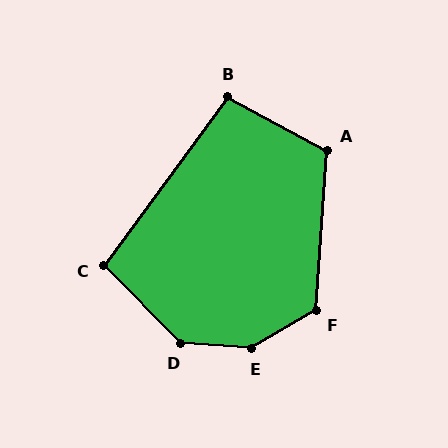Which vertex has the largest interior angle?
E, at approximately 147 degrees.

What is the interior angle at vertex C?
Approximately 99 degrees (obtuse).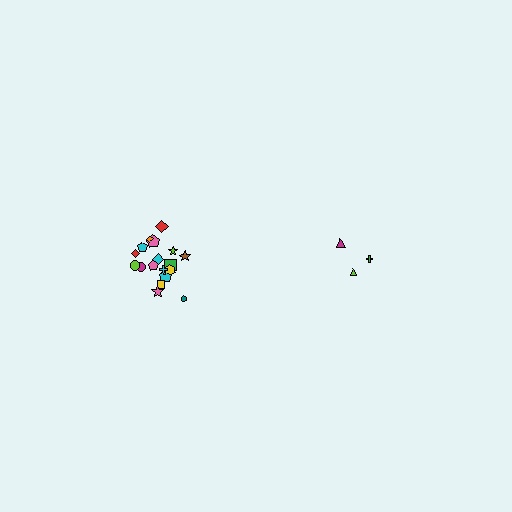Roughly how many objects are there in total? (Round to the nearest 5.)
Roughly 20 objects in total.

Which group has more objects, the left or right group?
The left group.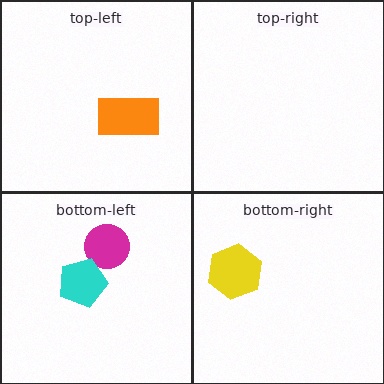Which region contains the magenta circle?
The bottom-left region.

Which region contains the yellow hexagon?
The bottom-right region.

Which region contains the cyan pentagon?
The bottom-left region.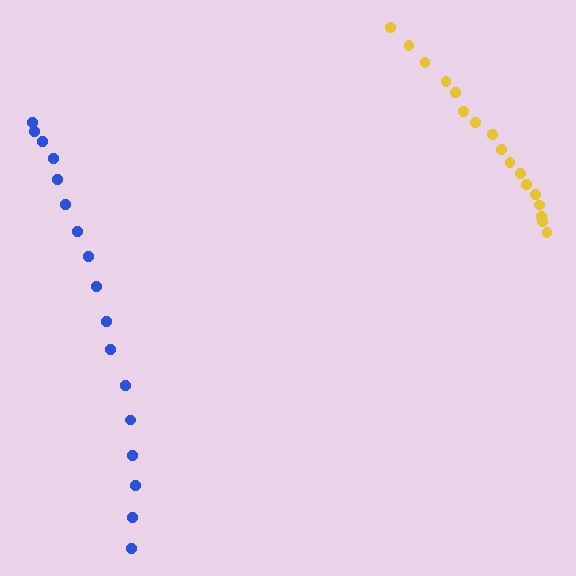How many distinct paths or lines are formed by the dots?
There are 2 distinct paths.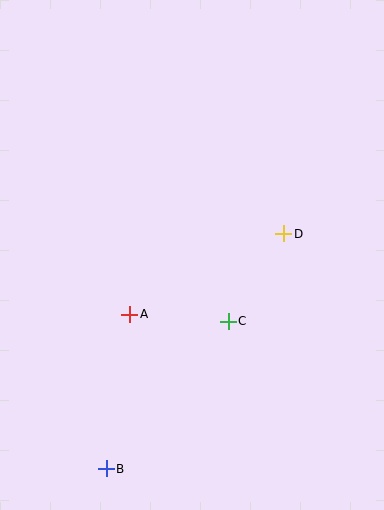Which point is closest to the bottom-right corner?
Point C is closest to the bottom-right corner.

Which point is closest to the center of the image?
Point C at (228, 321) is closest to the center.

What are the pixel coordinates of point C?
Point C is at (228, 321).